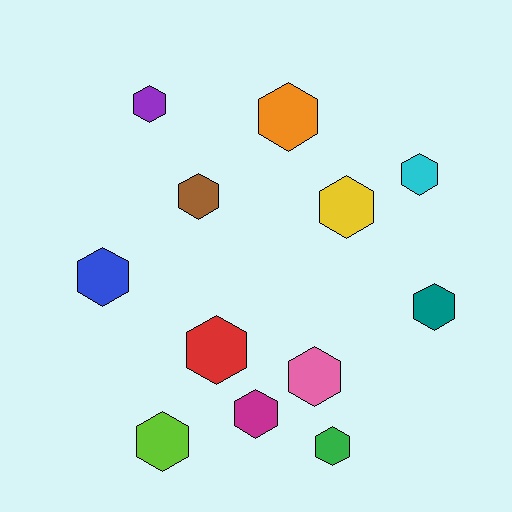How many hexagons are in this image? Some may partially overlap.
There are 12 hexagons.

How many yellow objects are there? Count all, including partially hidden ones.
There is 1 yellow object.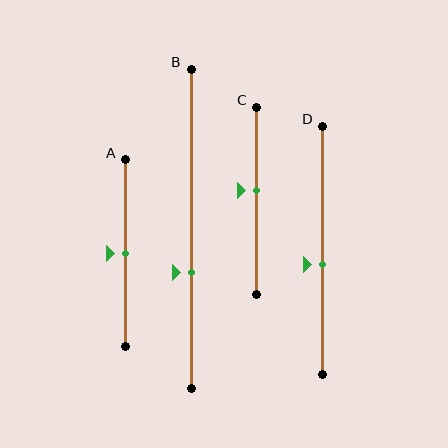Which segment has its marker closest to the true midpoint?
Segment A has its marker closest to the true midpoint.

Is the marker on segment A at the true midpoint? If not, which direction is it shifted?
Yes, the marker on segment A is at the true midpoint.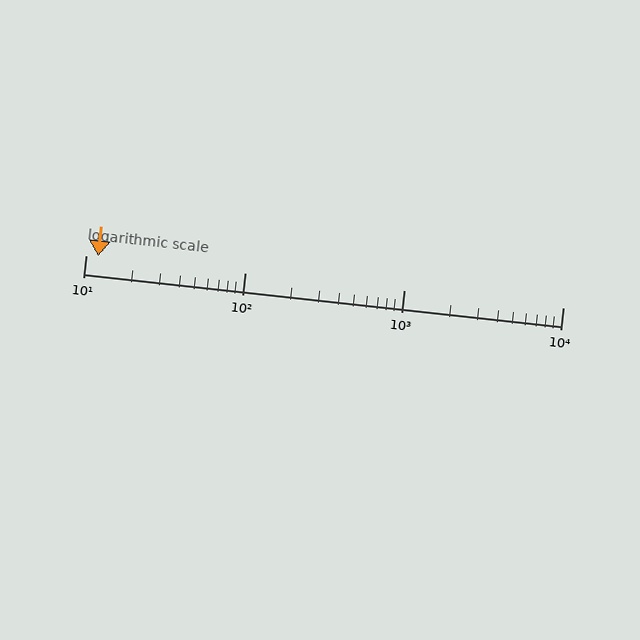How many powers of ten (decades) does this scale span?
The scale spans 3 decades, from 10 to 10000.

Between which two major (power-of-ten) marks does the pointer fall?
The pointer is between 10 and 100.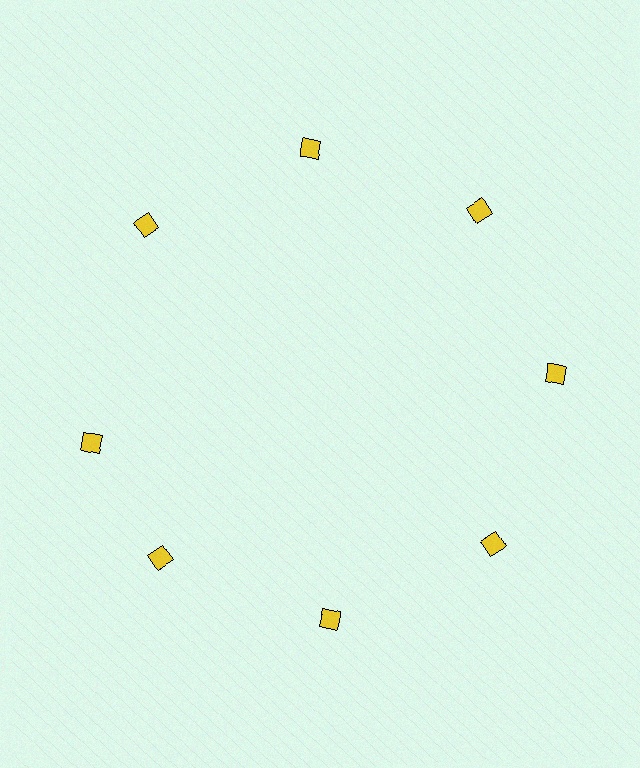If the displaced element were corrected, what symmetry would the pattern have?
It would have 8-fold rotational symmetry — the pattern would map onto itself every 45 degrees.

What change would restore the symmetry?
The symmetry would be restored by rotating it back into even spacing with its neighbors so that all 8 diamonds sit at equal angles and equal distance from the center.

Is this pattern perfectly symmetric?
No. The 8 yellow diamonds are arranged in a ring, but one element near the 9 o'clock position is rotated out of alignment along the ring, breaking the 8-fold rotational symmetry.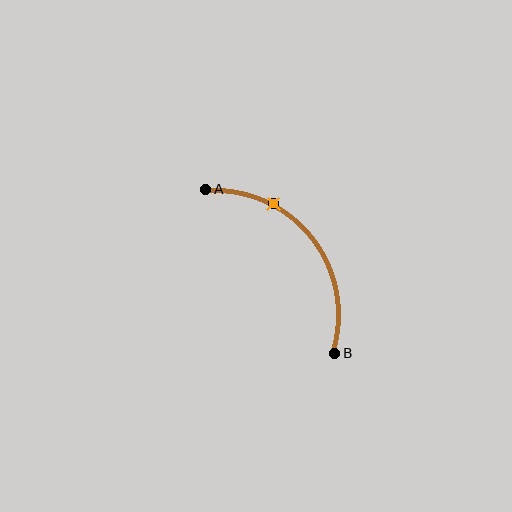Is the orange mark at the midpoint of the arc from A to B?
No. The orange mark lies on the arc but is closer to endpoint A. The arc midpoint would be at the point on the curve equidistant along the arc from both A and B.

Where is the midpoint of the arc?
The arc midpoint is the point on the curve farthest from the straight line joining A and B. It sits above and to the right of that line.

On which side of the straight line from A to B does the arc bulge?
The arc bulges above and to the right of the straight line connecting A and B.